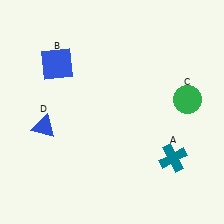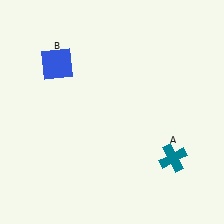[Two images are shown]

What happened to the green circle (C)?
The green circle (C) was removed in Image 2. It was in the top-right area of Image 1.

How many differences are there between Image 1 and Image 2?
There are 2 differences between the two images.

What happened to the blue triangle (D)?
The blue triangle (D) was removed in Image 2. It was in the bottom-left area of Image 1.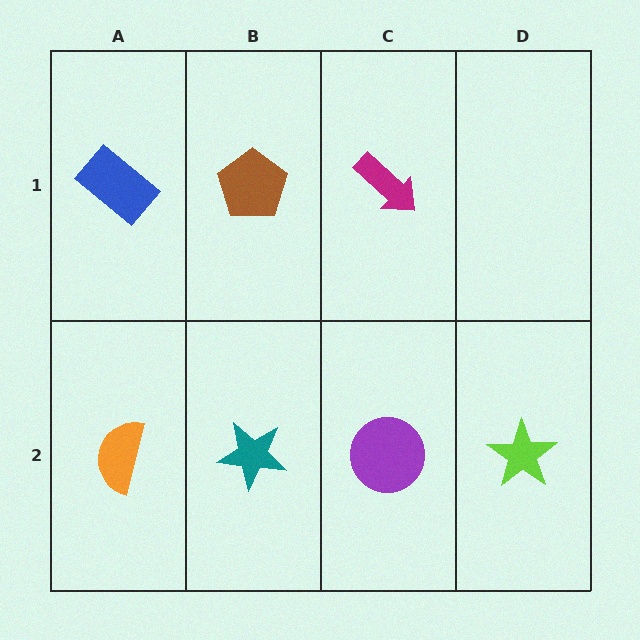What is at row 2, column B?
A teal star.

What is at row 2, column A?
An orange semicircle.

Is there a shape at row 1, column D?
No, that cell is empty.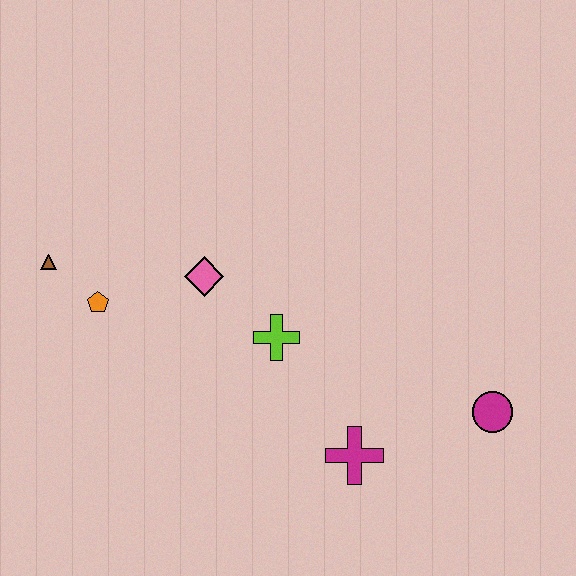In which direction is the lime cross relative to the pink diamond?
The lime cross is to the right of the pink diamond.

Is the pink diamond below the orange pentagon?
No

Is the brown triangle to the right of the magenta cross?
No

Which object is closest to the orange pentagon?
The brown triangle is closest to the orange pentagon.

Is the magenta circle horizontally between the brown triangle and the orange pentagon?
No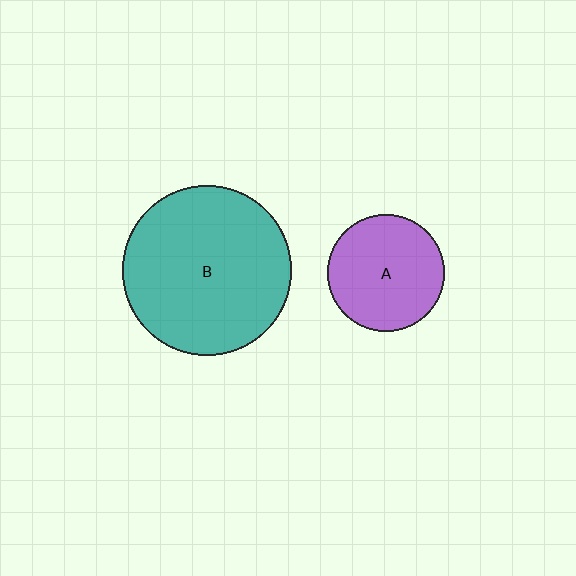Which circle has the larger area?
Circle B (teal).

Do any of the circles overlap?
No, none of the circles overlap.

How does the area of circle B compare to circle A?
Approximately 2.1 times.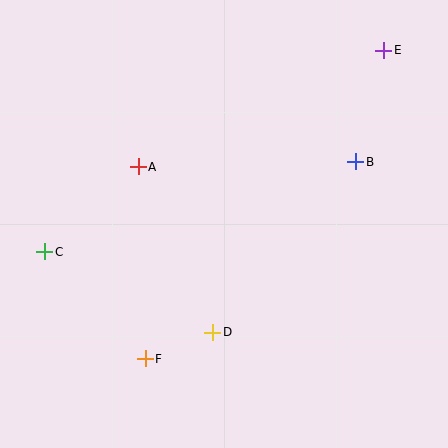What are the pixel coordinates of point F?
Point F is at (145, 359).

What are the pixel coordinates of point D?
Point D is at (213, 332).